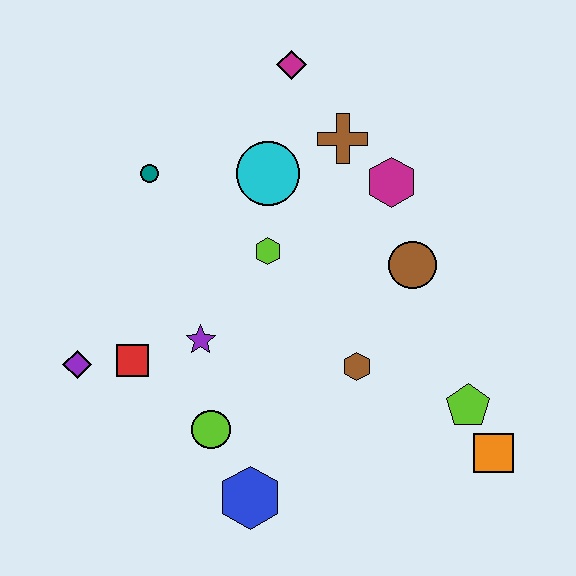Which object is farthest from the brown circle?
The purple diamond is farthest from the brown circle.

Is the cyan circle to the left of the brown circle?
Yes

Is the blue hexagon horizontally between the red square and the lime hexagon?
Yes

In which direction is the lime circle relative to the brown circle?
The lime circle is to the left of the brown circle.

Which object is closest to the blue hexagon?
The lime circle is closest to the blue hexagon.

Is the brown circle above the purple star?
Yes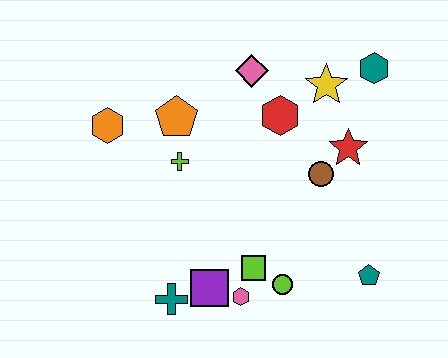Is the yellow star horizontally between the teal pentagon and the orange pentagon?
Yes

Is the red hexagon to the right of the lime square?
Yes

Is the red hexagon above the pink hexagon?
Yes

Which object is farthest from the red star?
The orange hexagon is farthest from the red star.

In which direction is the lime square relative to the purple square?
The lime square is to the right of the purple square.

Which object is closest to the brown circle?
The red star is closest to the brown circle.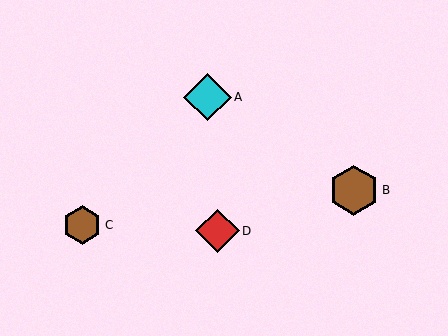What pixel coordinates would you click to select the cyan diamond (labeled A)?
Click at (208, 97) to select the cyan diamond A.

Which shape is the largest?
The brown hexagon (labeled B) is the largest.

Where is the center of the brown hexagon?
The center of the brown hexagon is at (354, 190).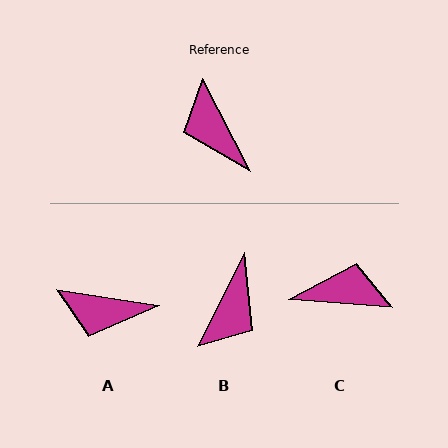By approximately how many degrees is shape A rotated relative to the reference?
Approximately 53 degrees counter-clockwise.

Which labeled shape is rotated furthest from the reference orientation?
B, about 125 degrees away.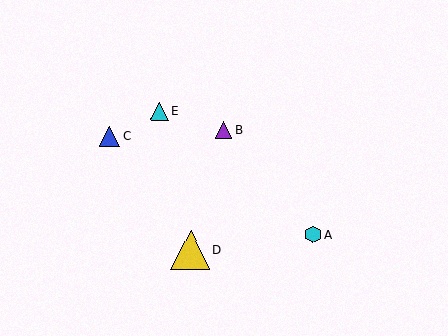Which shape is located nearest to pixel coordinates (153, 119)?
The cyan triangle (labeled E) at (160, 111) is nearest to that location.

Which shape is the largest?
The yellow triangle (labeled D) is the largest.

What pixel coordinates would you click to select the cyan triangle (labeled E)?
Click at (160, 111) to select the cyan triangle E.